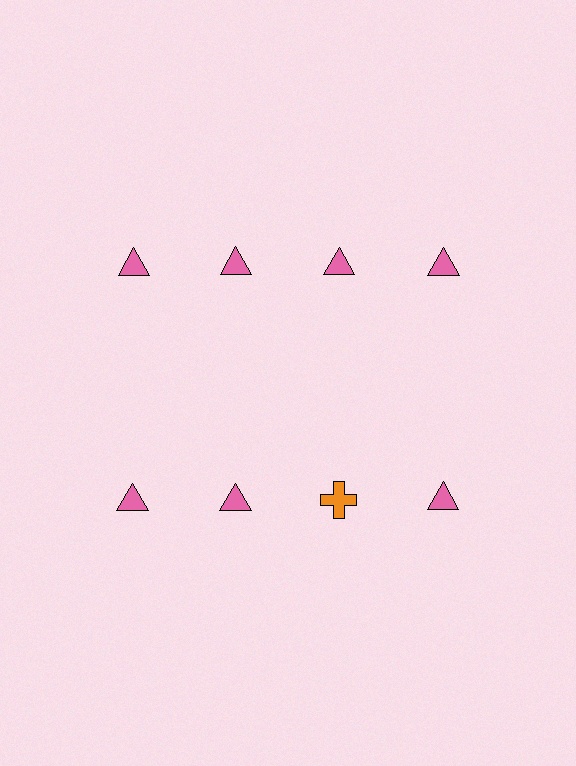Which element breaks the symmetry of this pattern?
The orange cross in the second row, center column breaks the symmetry. All other shapes are pink triangles.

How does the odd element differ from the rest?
It differs in both color (orange instead of pink) and shape (cross instead of triangle).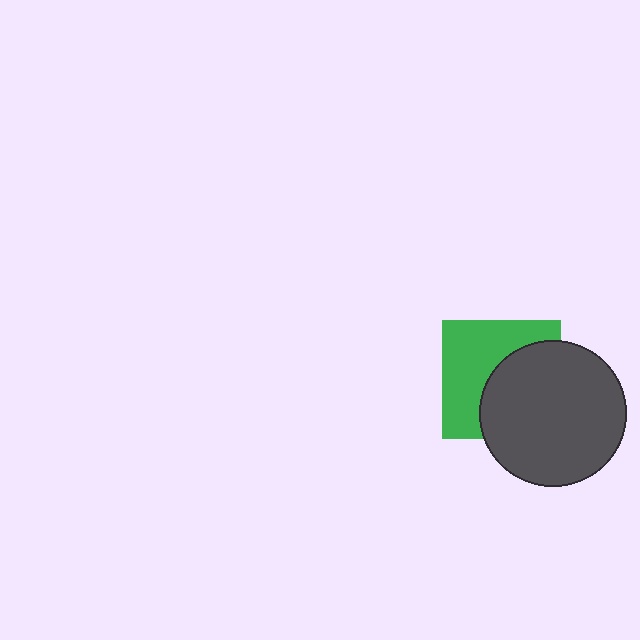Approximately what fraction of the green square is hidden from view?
Roughly 49% of the green square is hidden behind the dark gray circle.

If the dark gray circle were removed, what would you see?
You would see the complete green square.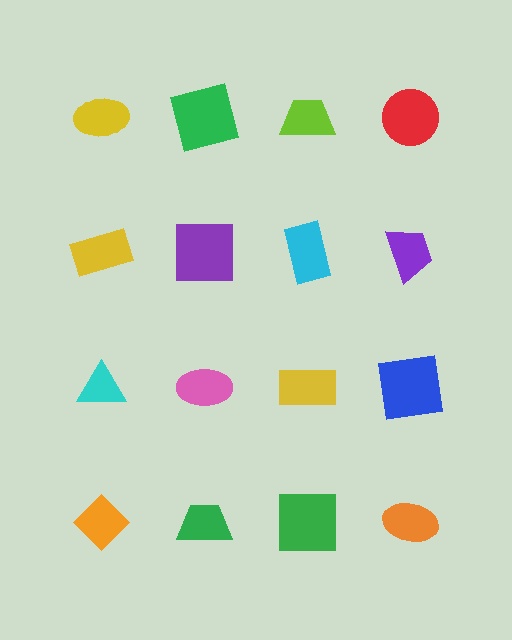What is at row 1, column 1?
A yellow ellipse.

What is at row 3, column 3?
A yellow rectangle.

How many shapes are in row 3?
4 shapes.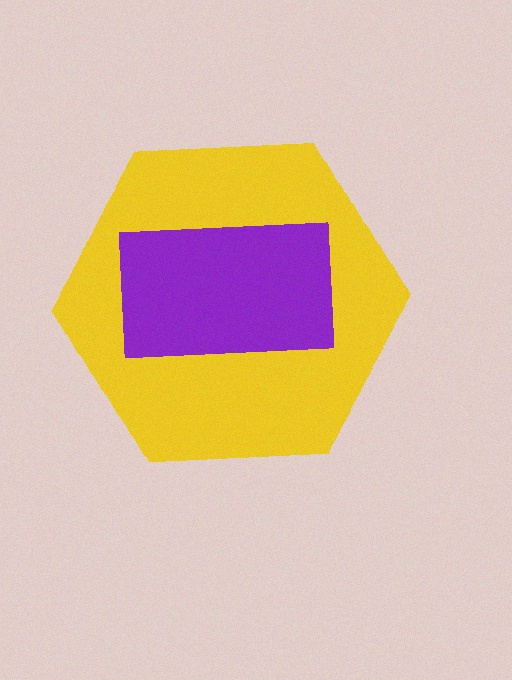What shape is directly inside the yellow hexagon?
The purple rectangle.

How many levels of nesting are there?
2.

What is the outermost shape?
The yellow hexagon.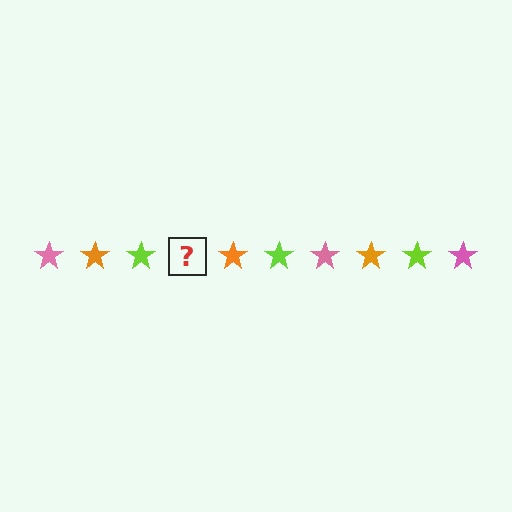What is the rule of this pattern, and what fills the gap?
The rule is that the pattern cycles through pink, orange, lime stars. The gap should be filled with a pink star.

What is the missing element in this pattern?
The missing element is a pink star.